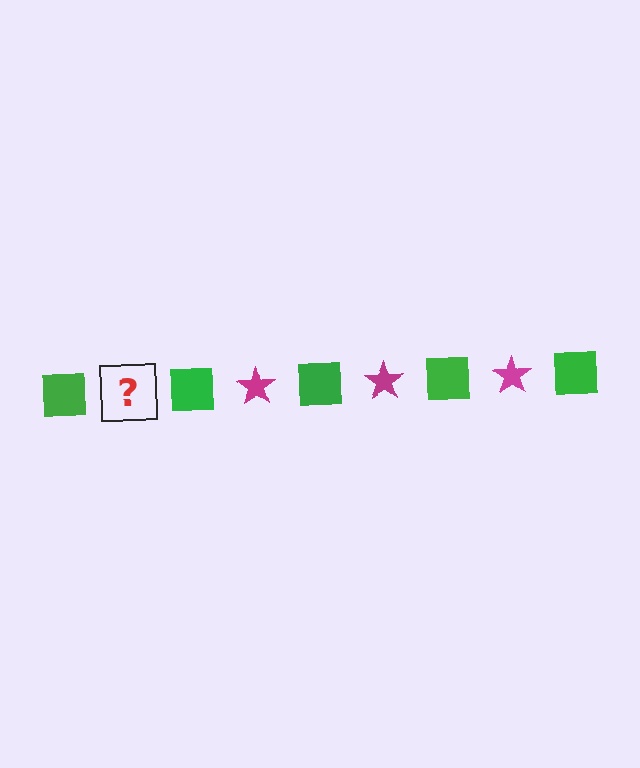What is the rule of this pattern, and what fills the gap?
The rule is that the pattern alternates between green square and magenta star. The gap should be filled with a magenta star.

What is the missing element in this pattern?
The missing element is a magenta star.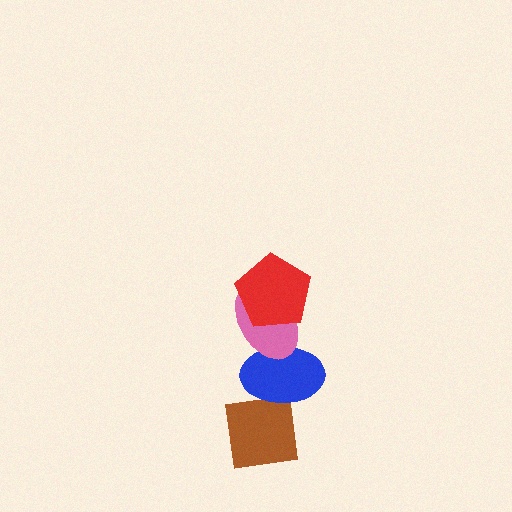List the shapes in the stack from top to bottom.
From top to bottom: the red pentagon, the pink ellipse, the blue ellipse, the brown square.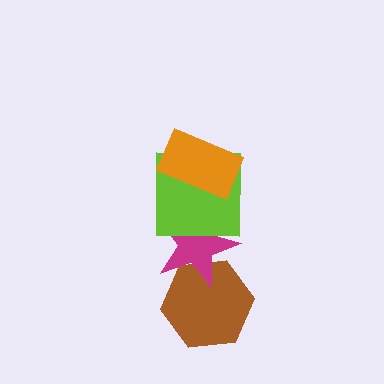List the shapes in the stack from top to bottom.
From top to bottom: the orange rectangle, the lime square, the magenta star, the brown hexagon.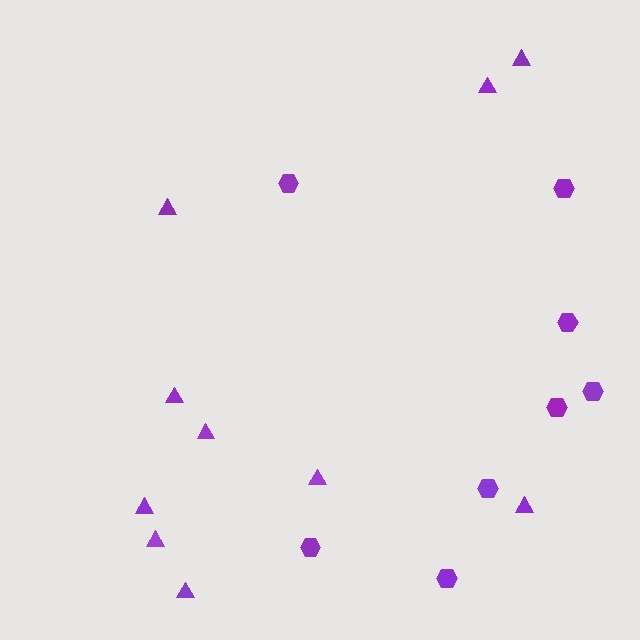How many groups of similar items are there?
There are 2 groups: one group of hexagons (8) and one group of triangles (10).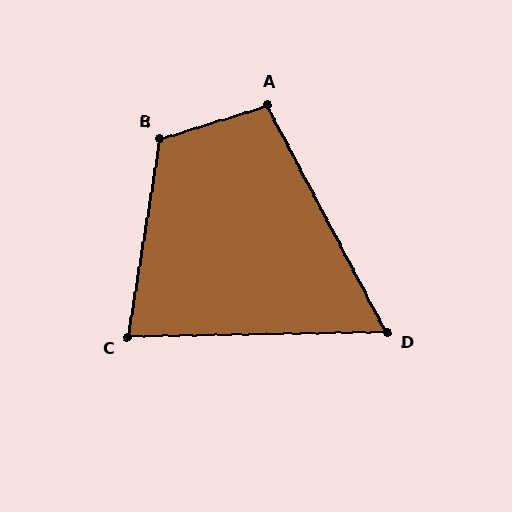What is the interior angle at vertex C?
Approximately 80 degrees (acute).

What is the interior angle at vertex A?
Approximately 100 degrees (obtuse).